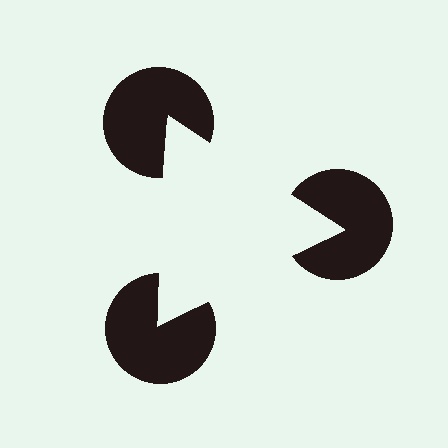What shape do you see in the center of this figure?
An illusory triangle — its edges are inferred from the aligned wedge cuts in the pac-man discs, not physically drawn.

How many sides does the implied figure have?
3 sides.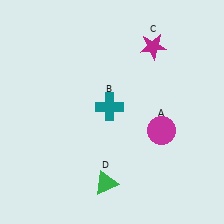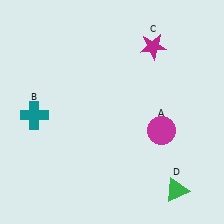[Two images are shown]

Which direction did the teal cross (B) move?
The teal cross (B) moved left.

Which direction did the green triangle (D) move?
The green triangle (D) moved right.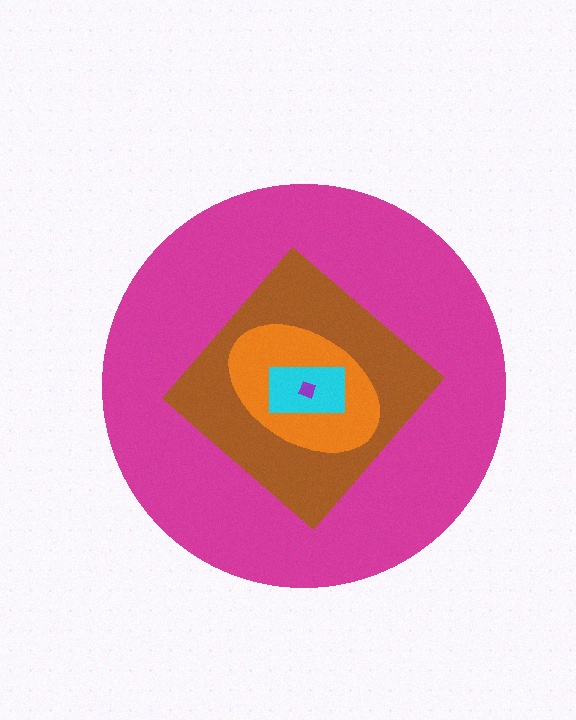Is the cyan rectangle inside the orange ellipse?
Yes.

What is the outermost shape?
The magenta circle.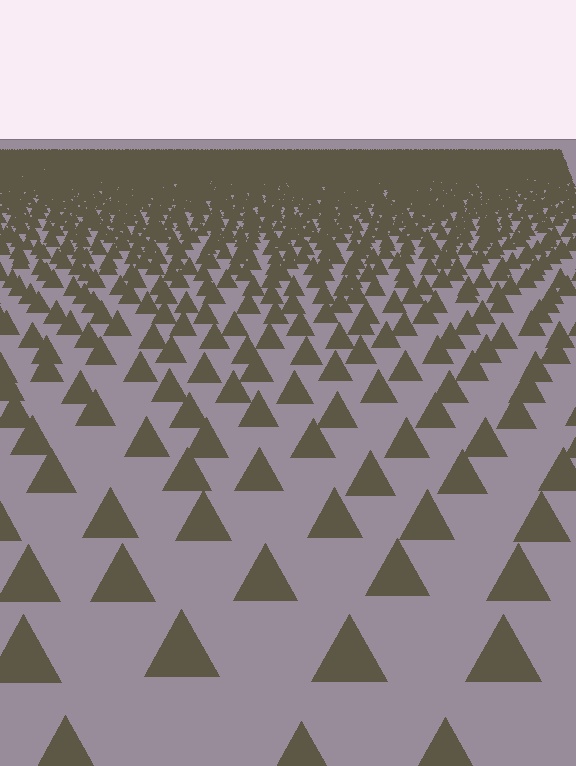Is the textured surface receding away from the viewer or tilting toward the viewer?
The surface is receding away from the viewer. Texture elements get smaller and denser toward the top.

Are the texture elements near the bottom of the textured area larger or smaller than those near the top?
Larger. Near the bottom, elements are closer to the viewer and appear at a bigger on-screen size.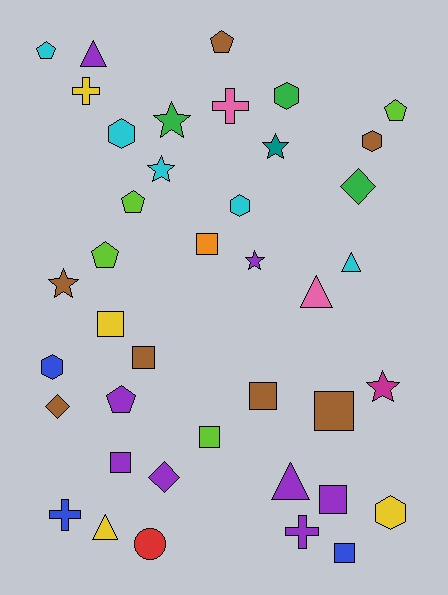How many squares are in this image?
There are 9 squares.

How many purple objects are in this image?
There are 8 purple objects.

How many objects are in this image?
There are 40 objects.